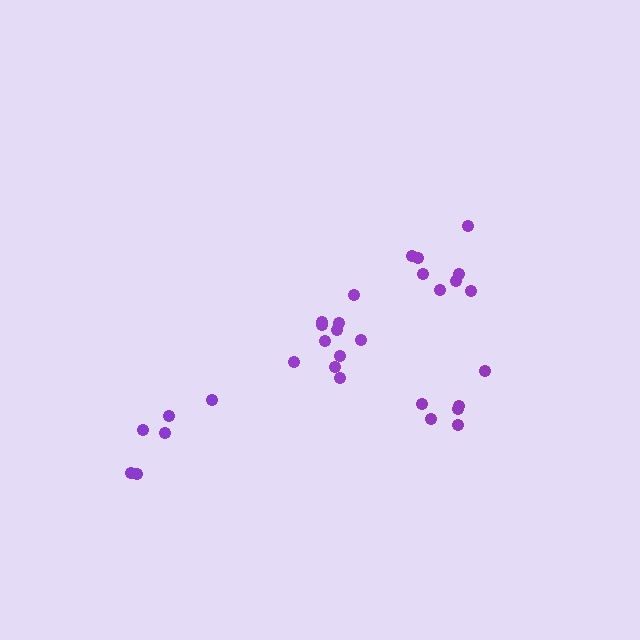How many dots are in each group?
Group 1: 11 dots, Group 2: 6 dots, Group 3: 8 dots, Group 4: 6 dots (31 total).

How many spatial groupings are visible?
There are 4 spatial groupings.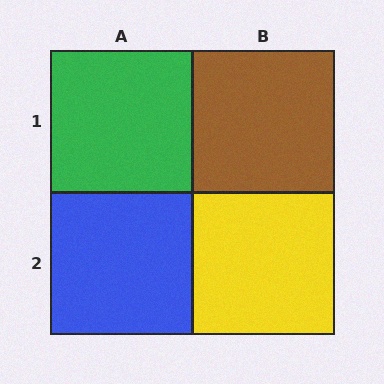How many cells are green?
1 cell is green.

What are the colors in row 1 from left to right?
Green, brown.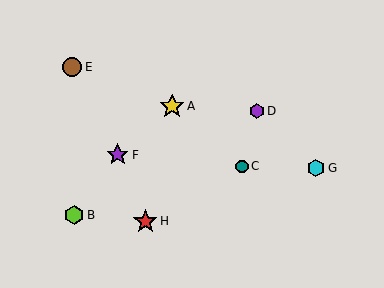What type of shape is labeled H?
Shape H is a red star.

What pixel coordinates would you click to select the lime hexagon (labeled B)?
Click at (74, 215) to select the lime hexagon B.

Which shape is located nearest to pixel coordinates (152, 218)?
The red star (labeled H) at (145, 221) is nearest to that location.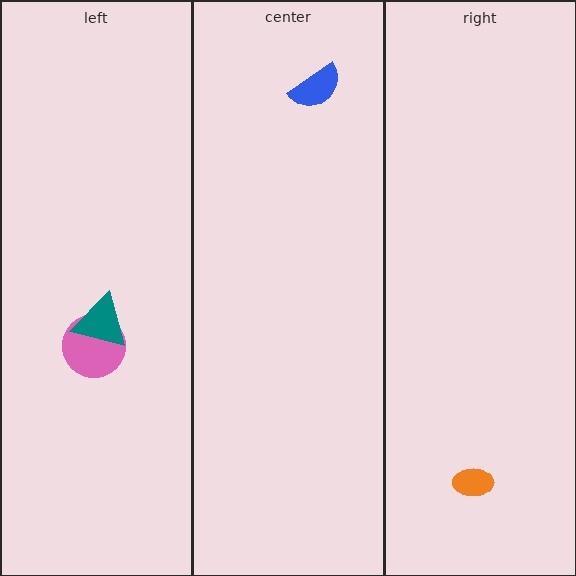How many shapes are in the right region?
1.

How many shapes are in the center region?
1.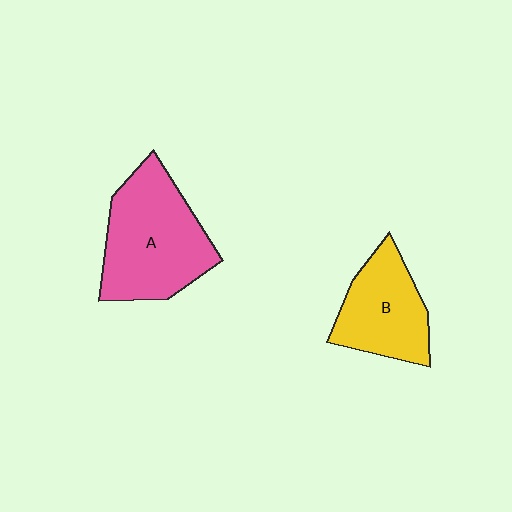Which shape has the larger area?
Shape A (pink).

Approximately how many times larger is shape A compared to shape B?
Approximately 1.4 times.